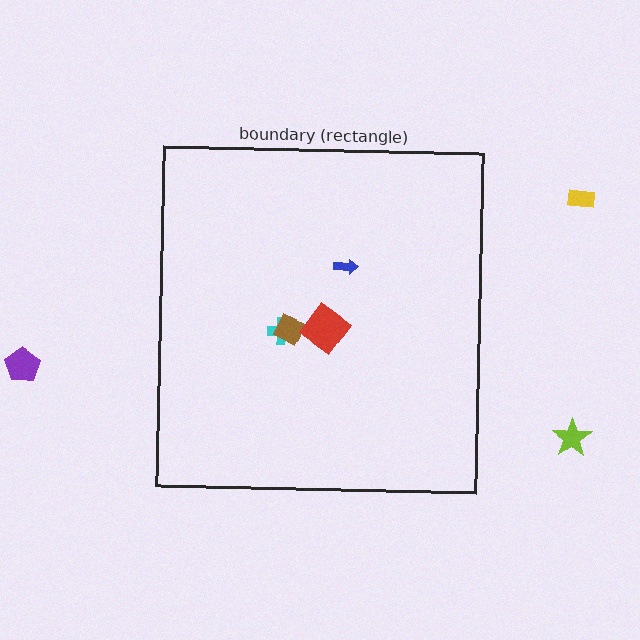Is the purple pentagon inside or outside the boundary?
Outside.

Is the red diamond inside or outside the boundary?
Inside.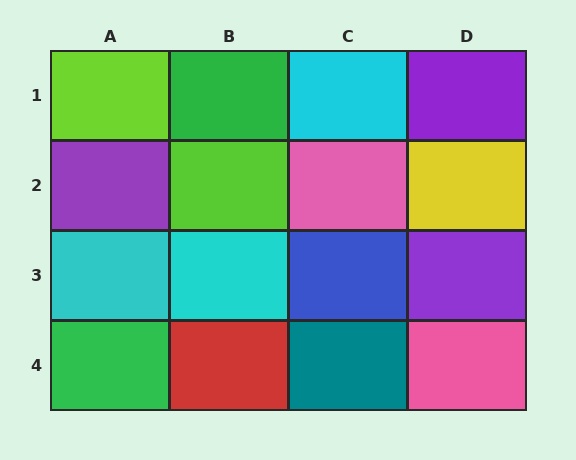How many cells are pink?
2 cells are pink.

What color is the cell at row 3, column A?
Cyan.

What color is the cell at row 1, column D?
Purple.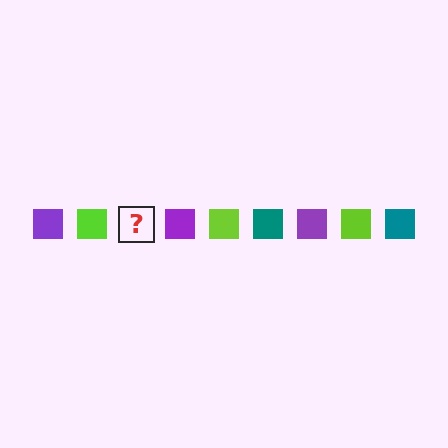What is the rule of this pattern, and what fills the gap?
The rule is that the pattern cycles through purple, lime, teal squares. The gap should be filled with a teal square.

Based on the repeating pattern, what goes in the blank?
The blank should be a teal square.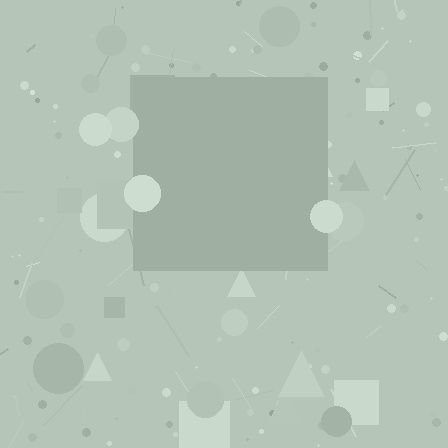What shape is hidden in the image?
A square is hidden in the image.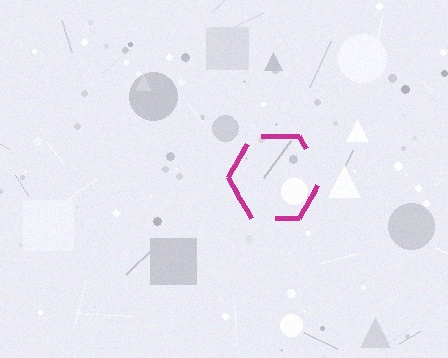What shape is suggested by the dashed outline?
The dashed outline suggests a hexagon.